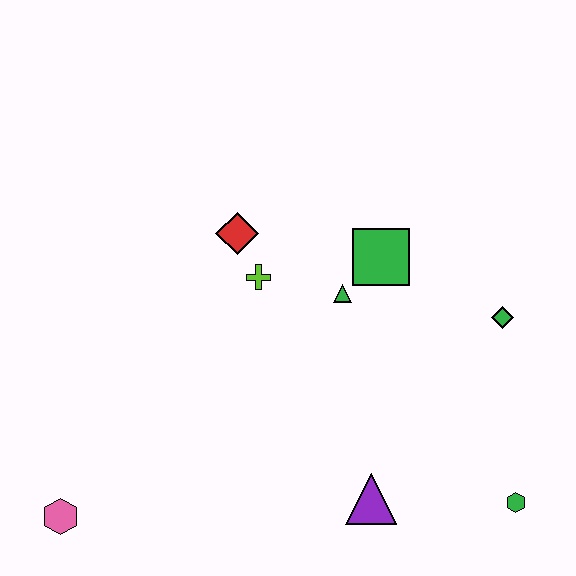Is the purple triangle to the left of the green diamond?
Yes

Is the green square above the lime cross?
Yes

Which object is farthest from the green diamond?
The pink hexagon is farthest from the green diamond.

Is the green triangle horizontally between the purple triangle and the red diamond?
Yes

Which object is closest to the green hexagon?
The purple triangle is closest to the green hexagon.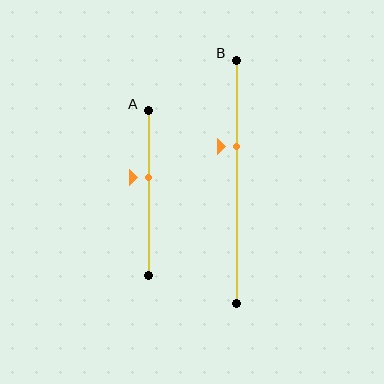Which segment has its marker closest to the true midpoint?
Segment A has its marker closest to the true midpoint.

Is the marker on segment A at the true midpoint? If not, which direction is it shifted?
No, the marker on segment A is shifted upward by about 9% of the segment length.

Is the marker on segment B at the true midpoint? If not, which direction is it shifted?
No, the marker on segment B is shifted upward by about 15% of the segment length.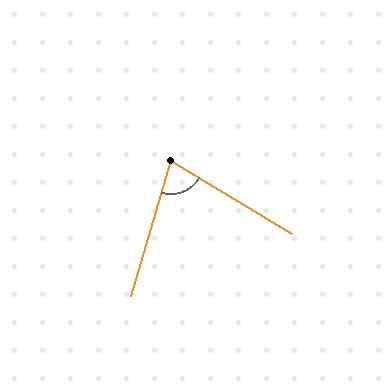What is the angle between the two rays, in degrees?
Approximately 76 degrees.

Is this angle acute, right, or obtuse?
It is acute.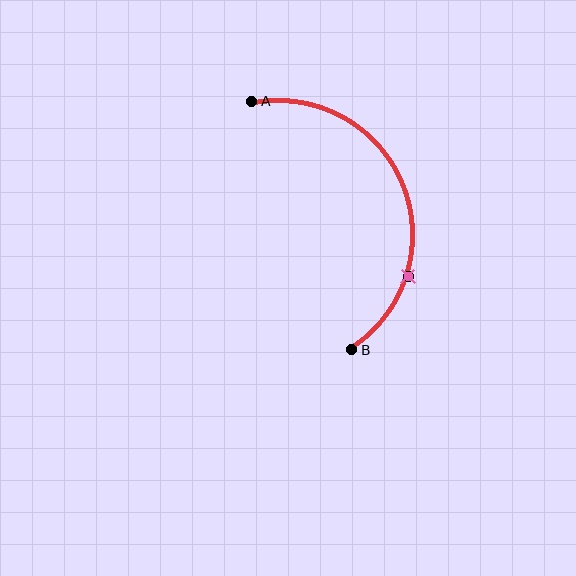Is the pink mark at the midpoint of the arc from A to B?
No. The pink mark lies on the arc but is closer to endpoint B. The arc midpoint would be at the point on the curve equidistant along the arc from both A and B.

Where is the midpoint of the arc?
The arc midpoint is the point on the curve farthest from the straight line joining A and B. It sits to the right of that line.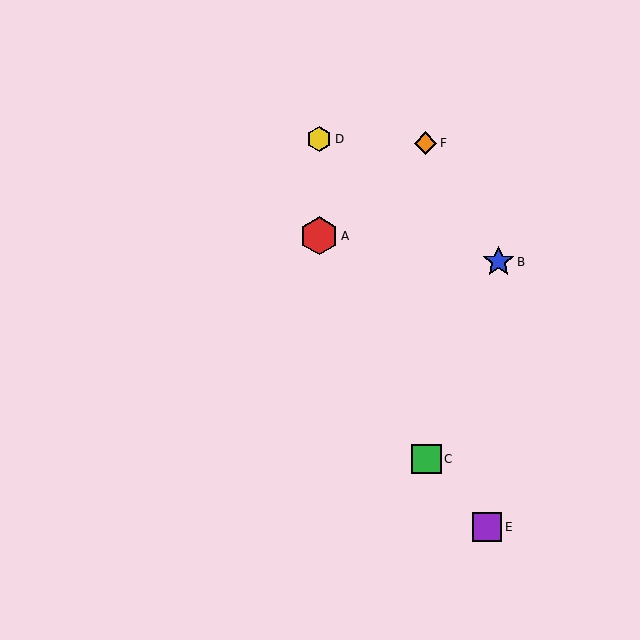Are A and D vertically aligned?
Yes, both are at x≈319.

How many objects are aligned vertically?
2 objects (A, D) are aligned vertically.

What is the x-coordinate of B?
Object B is at x≈499.